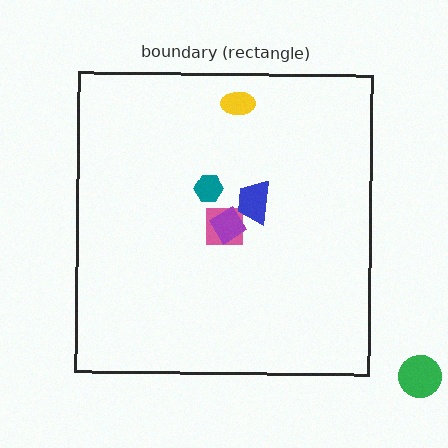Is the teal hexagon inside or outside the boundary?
Inside.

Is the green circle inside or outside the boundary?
Outside.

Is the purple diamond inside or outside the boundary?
Inside.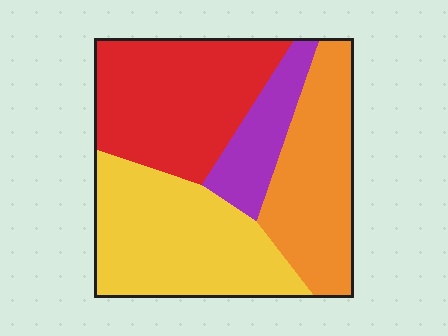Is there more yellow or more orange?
Yellow.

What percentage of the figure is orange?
Orange covers around 25% of the figure.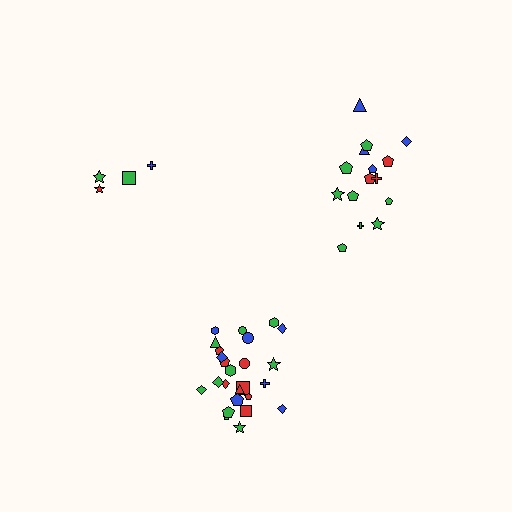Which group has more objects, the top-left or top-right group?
The top-right group.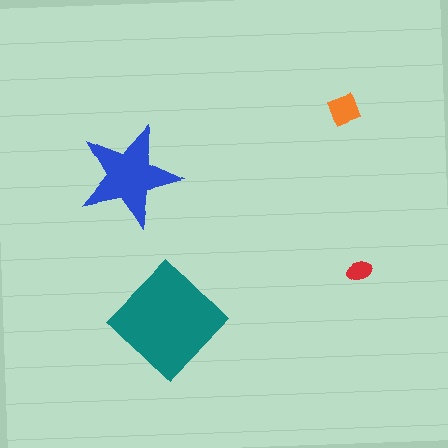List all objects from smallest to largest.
The red ellipse, the orange square, the blue star, the teal diamond.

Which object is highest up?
The orange square is topmost.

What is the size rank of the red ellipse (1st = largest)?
4th.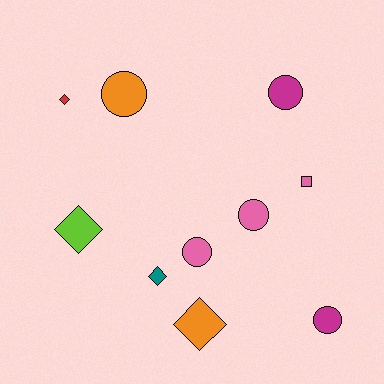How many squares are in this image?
There is 1 square.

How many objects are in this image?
There are 10 objects.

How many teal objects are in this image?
There is 1 teal object.